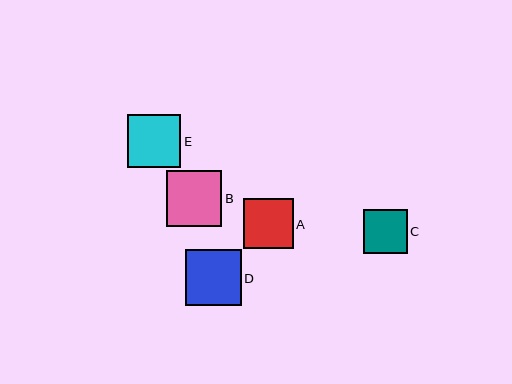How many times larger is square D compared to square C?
Square D is approximately 1.3 times the size of square C.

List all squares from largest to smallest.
From largest to smallest: B, D, E, A, C.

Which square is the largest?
Square B is the largest with a size of approximately 56 pixels.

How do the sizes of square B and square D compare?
Square B and square D are approximately the same size.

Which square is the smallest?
Square C is the smallest with a size of approximately 44 pixels.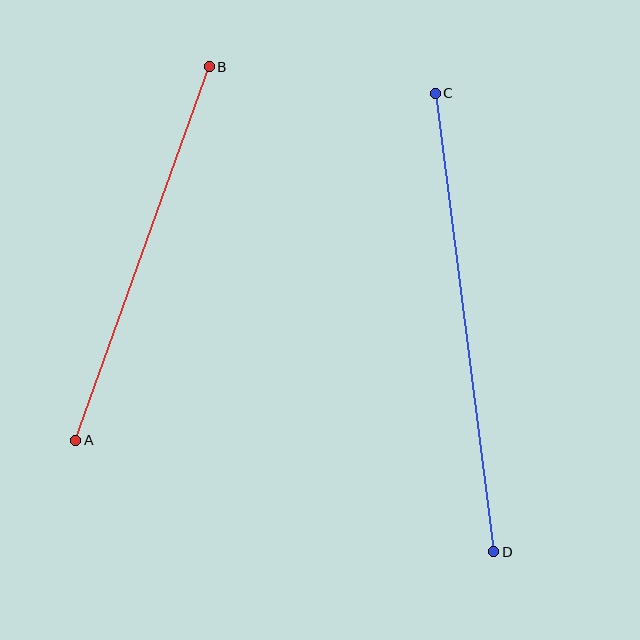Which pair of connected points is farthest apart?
Points C and D are farthest apart.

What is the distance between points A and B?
The distance is approximately 396 pixels.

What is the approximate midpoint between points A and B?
The midpoint is at approximately (143, 254) pixels.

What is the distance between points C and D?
The distance is approximately 463 pixels.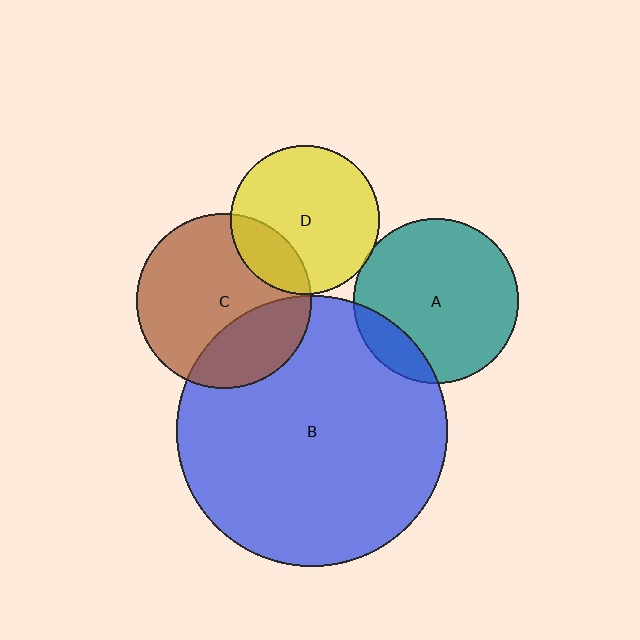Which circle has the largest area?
Circle B (blue).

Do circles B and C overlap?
Yes.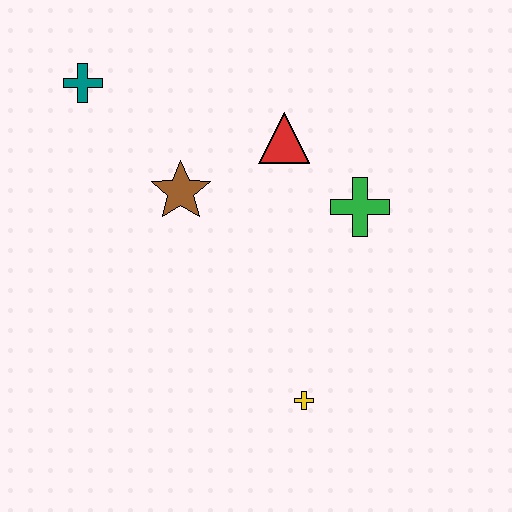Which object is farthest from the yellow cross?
The teal cross is farthest from the yellow cross.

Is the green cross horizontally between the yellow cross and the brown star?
No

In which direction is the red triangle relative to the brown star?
The red triangle is to the right of the brown star.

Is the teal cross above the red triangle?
Yes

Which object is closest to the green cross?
The red triangle is closest to the green cross.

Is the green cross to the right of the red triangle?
Yes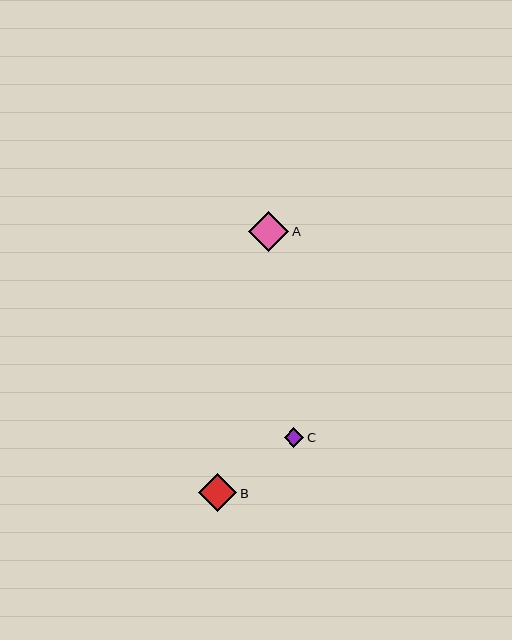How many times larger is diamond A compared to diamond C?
Diamond A is approximately 2.1 times the size of diamond C.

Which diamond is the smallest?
Diamond C is the smallest with a size of approximately 20 pixels.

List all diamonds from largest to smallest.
From largest to smallest: A, B, C.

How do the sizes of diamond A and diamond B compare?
Diamond A and diamond B are approximately the same size.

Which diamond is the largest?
Diamond A is the largest with a size of approximately 40 pixels.